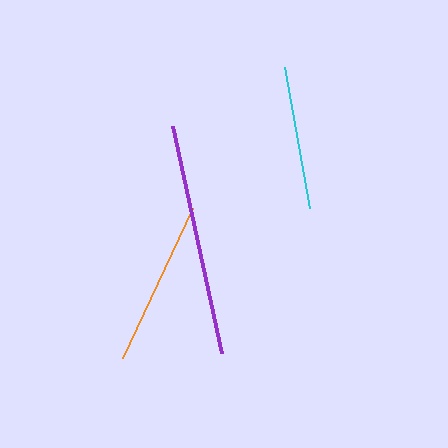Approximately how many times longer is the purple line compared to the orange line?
The purple line is approximately 1.4 times the length of the orange line.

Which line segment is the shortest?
The cyan line is the shortest at approximately 143 pixels.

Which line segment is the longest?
The purple line is the longest at approximately 232 pixels.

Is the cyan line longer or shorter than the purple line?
The purple line is longer than the cyan line.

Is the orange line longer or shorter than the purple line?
The purple line is longer than the orange line.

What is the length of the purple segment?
The purple segment is approximately 232 pixels long.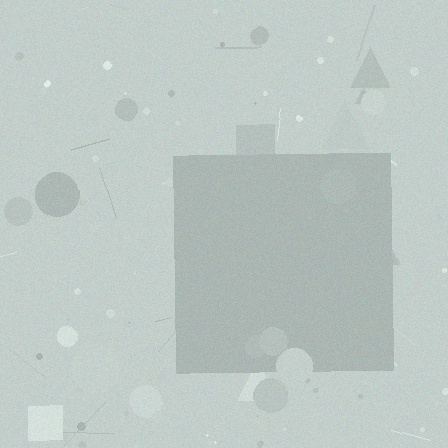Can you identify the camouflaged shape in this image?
The camouflaged shape is a square.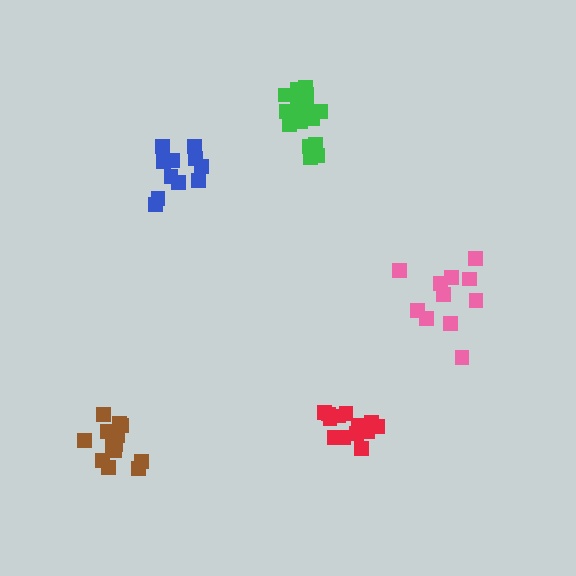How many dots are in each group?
Group 1: 11 dots, Group 2: 17 dots, Group 3: 13 dots, Group 4: 11 dots, Group 5: 14 dots (66 total).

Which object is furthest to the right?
The pink cluster is rightmost.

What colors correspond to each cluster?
The clusters are colored: pink, green, red, blue, brown.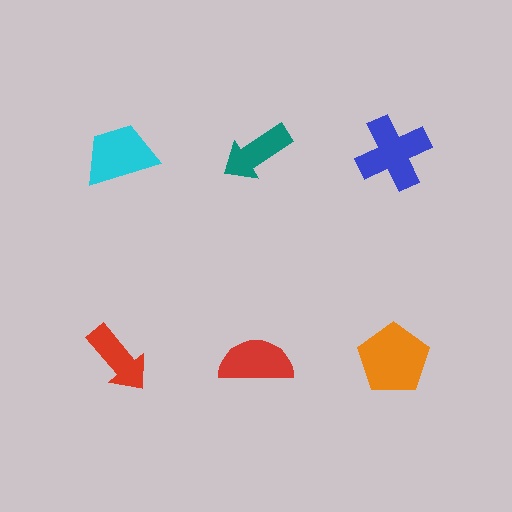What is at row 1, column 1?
A cyan trapezoid.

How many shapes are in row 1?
3 shapes.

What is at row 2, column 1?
A red arrow.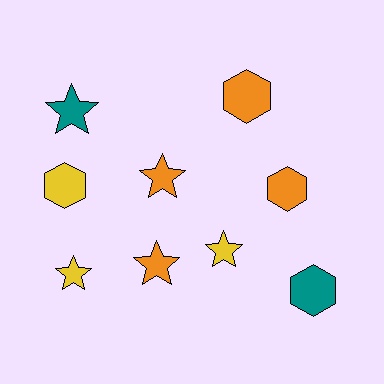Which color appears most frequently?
Orange, with 4 objects.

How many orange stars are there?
There are 2 orange stars.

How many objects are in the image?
There are 9 objects.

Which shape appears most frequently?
Star, with 5 objects.